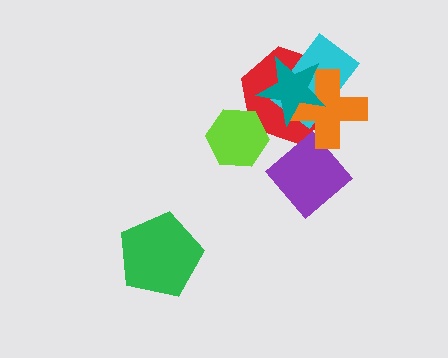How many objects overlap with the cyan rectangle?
3 objects overlap with the cyan rectangle.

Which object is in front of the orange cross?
The teal star is in front of the orange cross.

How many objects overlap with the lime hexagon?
1 object overlaps with the lime hexagon.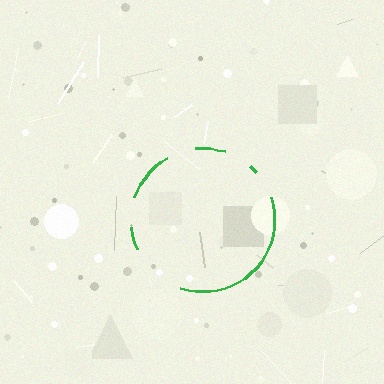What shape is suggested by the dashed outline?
The dashed outline suggests a circle.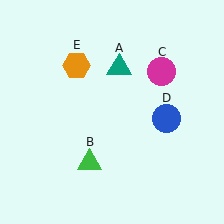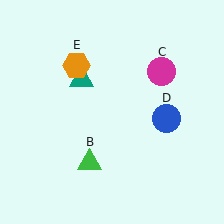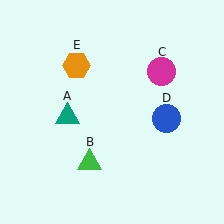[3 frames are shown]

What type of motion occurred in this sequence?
The teal triangle (object A) rotated counterclockwise around the center of the scene.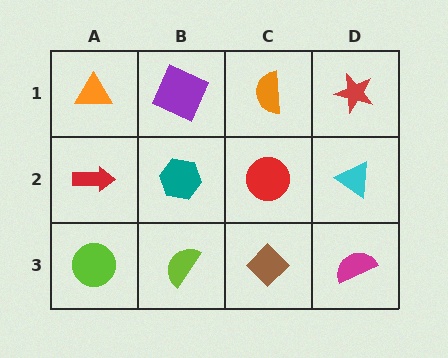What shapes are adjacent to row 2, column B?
A purple square (row 1, column B), a lime semicircle (row 3, column B), a red arrow (row 2, column A), a red circle (row 2, column C).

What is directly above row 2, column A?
An orange triangle.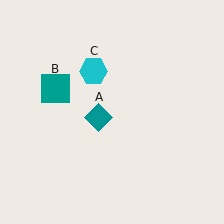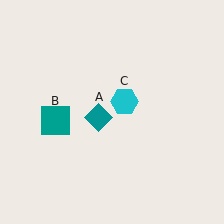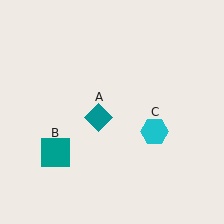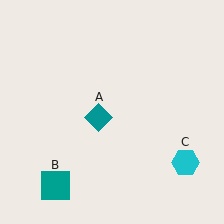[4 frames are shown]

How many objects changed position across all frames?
2 objects changed position: teal square (object B), cyan hexagon (object C).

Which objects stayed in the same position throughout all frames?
Teal diamond (object A) remained stationary.